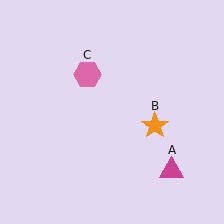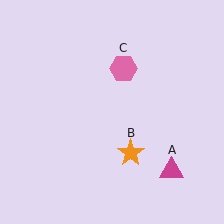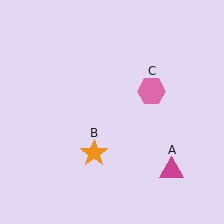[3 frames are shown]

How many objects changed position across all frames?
2 objects changed position: orange star (object B), pink hexagon (object C).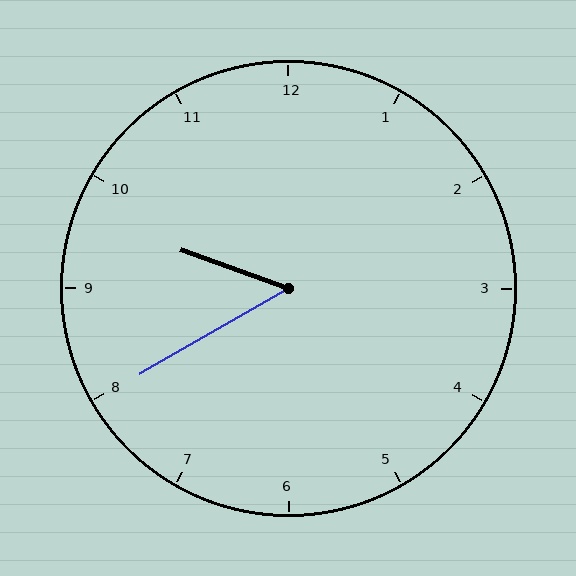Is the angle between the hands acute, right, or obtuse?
It is acute.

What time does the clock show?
9:40.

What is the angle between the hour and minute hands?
Approximately 50 degrees.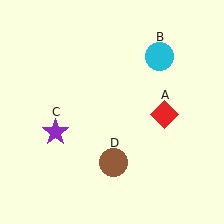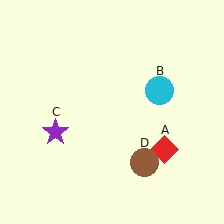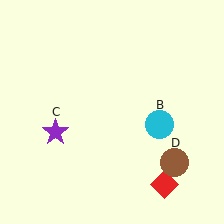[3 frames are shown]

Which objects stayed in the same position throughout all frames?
Purple star (object C) remained stationary.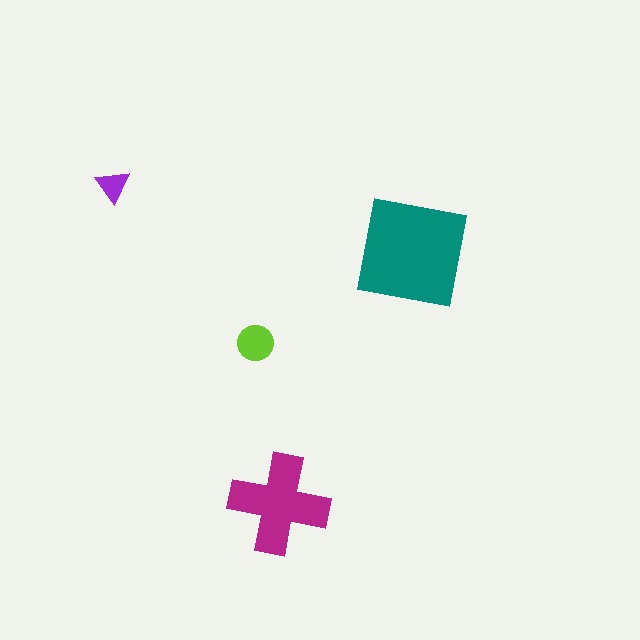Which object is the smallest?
The purple triangle.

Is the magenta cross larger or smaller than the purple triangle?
Larger.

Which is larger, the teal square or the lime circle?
The teal square.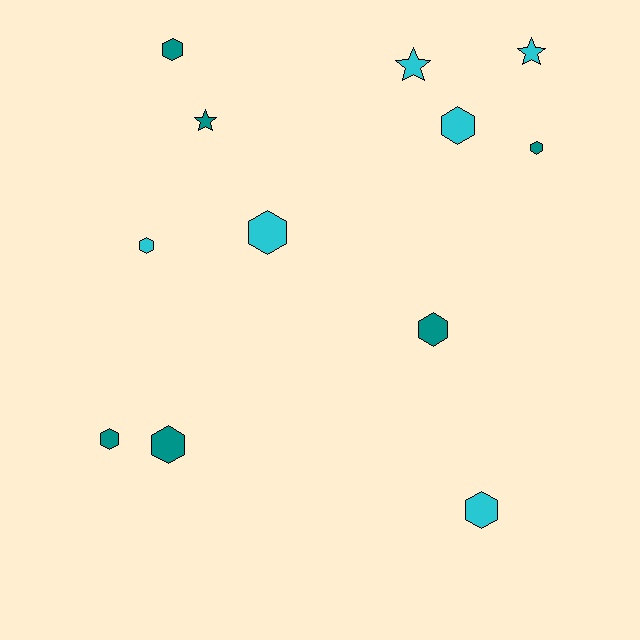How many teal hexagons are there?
There are 5 teal hexagons.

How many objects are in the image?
There are 12 objects.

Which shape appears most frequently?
Hexagon, with 9 objects.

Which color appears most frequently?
Teal, with 6 objects.